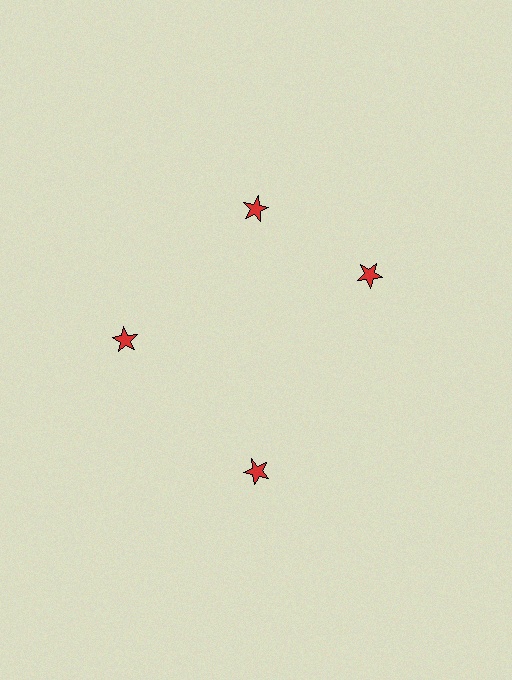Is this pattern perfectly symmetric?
No. The 4 red stars are arranged in a ring, but one element near the 3 o'clock position is rotated out of alignment along the ring, breaking the 4-fold rotational symmetry.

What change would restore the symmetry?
The symmetry would be restored by rotating it back into even spacing with its neighbors so that all 4 stars sit at equal angles and equal distance from the center.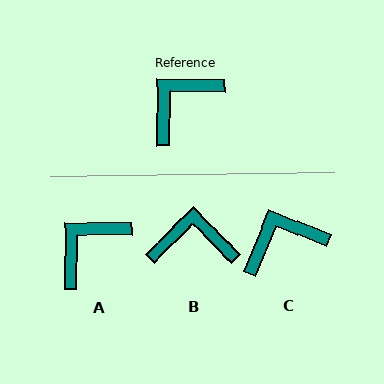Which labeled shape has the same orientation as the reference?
A.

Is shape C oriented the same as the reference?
No, it is off by about 22 degrees.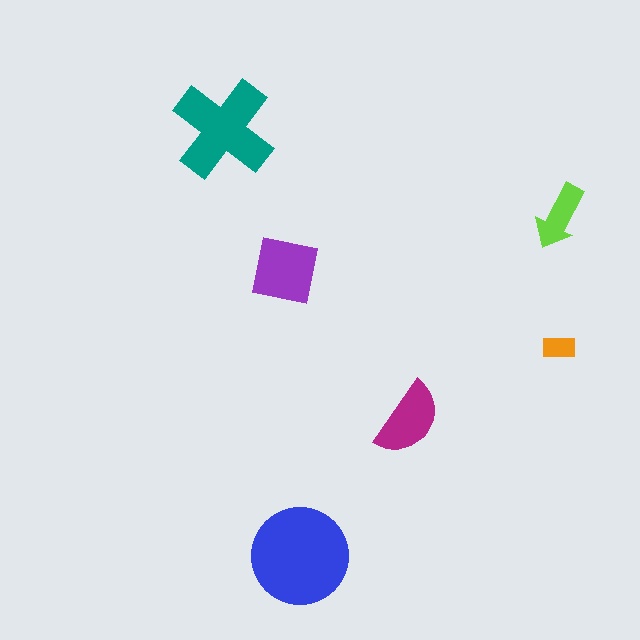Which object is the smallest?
The orange rectangle.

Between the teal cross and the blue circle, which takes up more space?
The blue circle.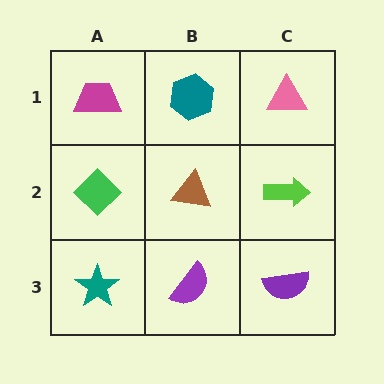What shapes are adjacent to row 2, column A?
A magenta trapezoid (row 1, column A), a teal star (row 3, column A), a brown triangle (row 2, column B).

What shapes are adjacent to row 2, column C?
A pink triangle (row 1, column C), a purple semicircle (row 3, column C), a brown triangle (row 2, column B).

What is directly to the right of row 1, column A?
A teal hexagon.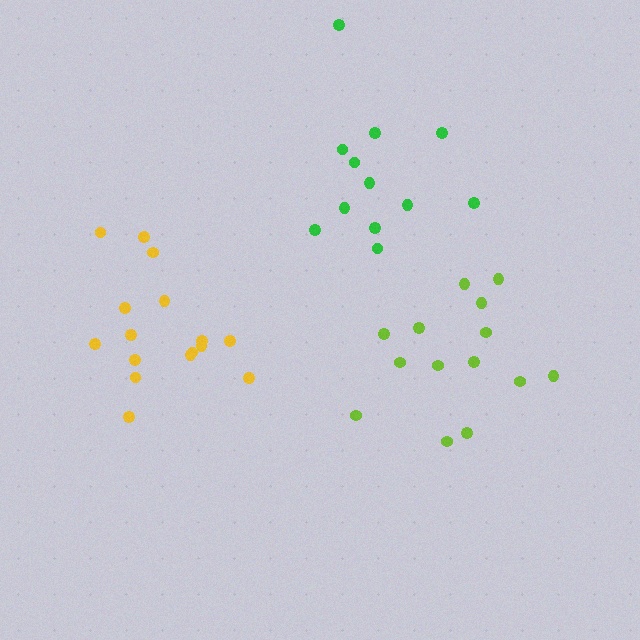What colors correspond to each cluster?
The clusters are colored: yellow, lime, green.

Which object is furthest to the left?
The yellow cluster is leftmost.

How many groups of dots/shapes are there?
There are 3 groups.